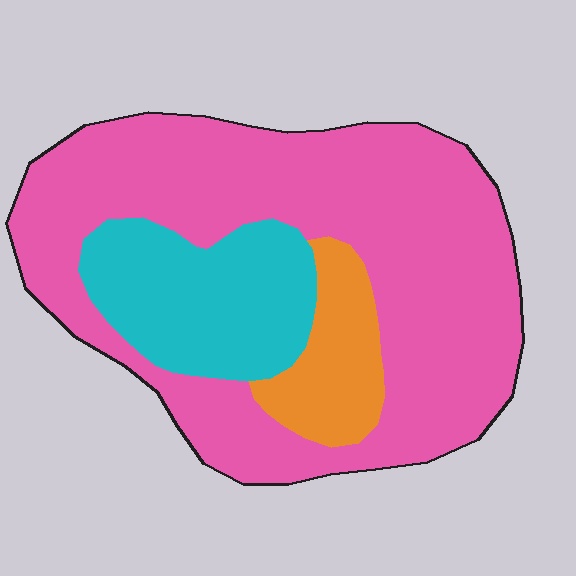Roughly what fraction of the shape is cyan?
Cyan takes up about one fifth (1/5) of the shape.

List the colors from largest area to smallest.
From largest to smallest: pink, cyan, orange.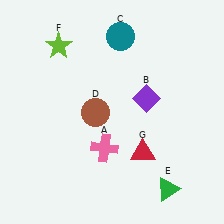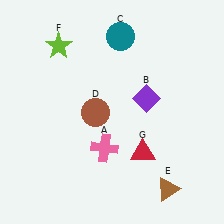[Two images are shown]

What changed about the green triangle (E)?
In Image 1, E is green. In Image 2, it changed to brown.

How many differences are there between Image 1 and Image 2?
There is 1 difference between the two images.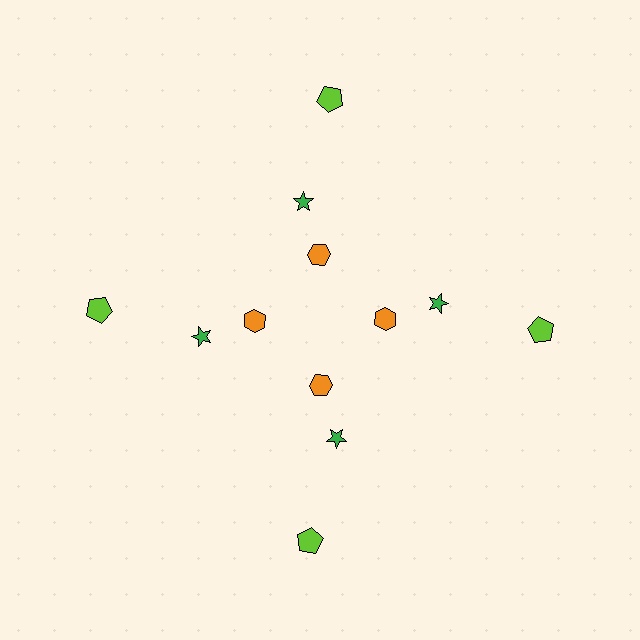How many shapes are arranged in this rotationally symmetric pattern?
There are 12 shapes, arranged in 4 groups of 3.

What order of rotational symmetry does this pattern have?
This pattern has 4-fold rotational symmetry.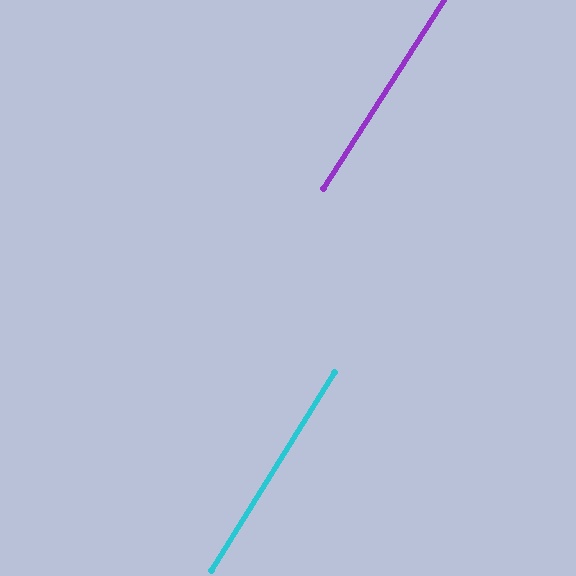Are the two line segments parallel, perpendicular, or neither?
Parallel — their directions differ by only 0.6°.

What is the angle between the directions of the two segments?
Approximately 1 degree.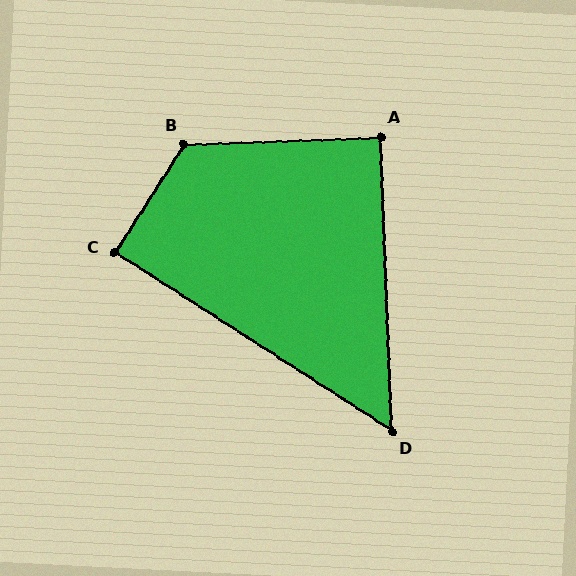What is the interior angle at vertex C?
Approximately 90 degrees (approximately right).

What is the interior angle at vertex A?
Approximately 90 degrees (approximately right).